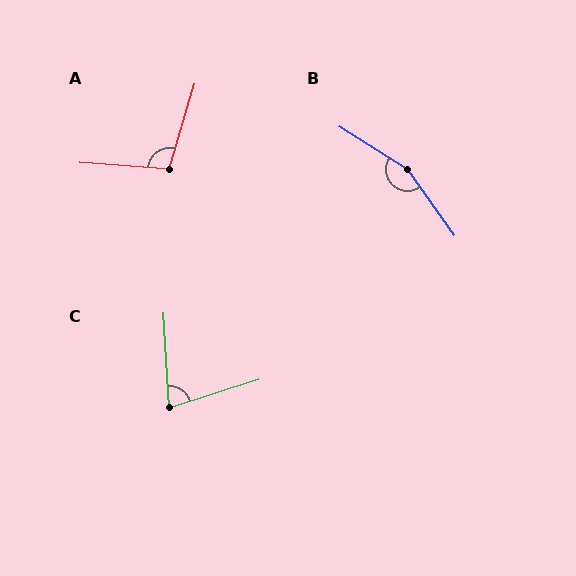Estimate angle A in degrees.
Approximately 103 degrees.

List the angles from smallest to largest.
C (76°), A (103°), B (157°).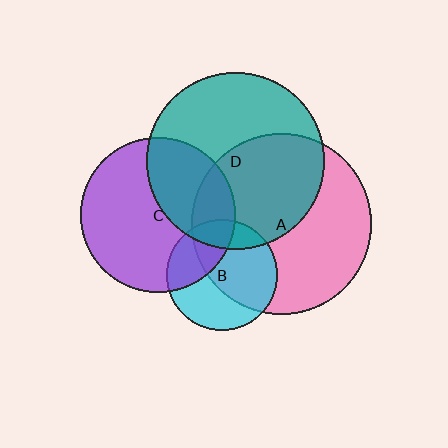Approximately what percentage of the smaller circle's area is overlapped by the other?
Approximately 45%.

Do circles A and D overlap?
Yes.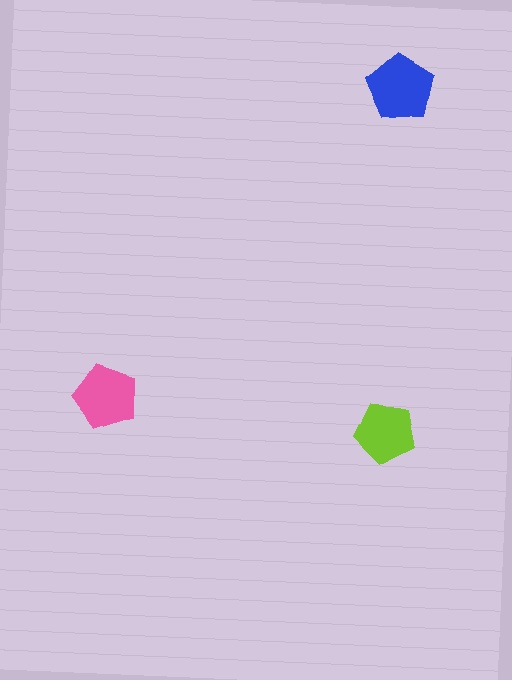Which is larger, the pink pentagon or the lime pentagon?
The pink one.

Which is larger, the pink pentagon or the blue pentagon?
The blue one.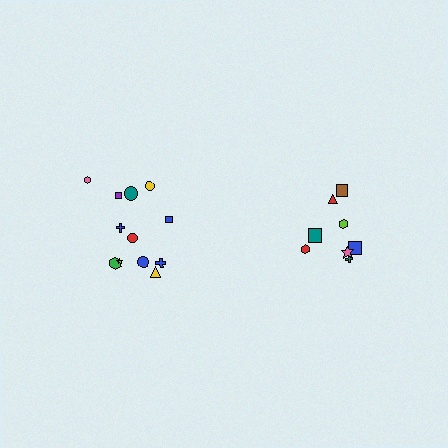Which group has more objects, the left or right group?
The left group.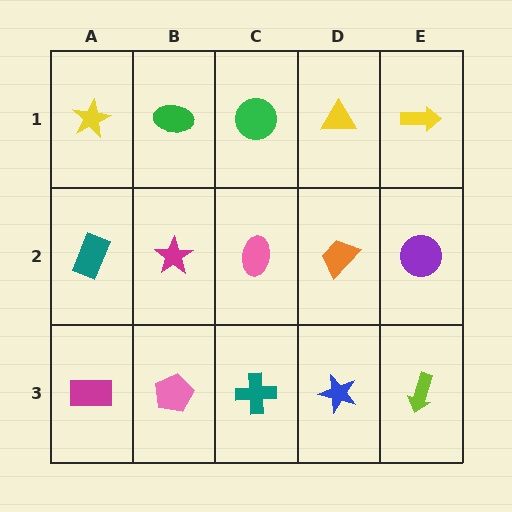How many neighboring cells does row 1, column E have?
2.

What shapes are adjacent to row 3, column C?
A pink ellipse (row 2, column C), a pink pentagon (row 3, column B), a blue star (row 3, column D).